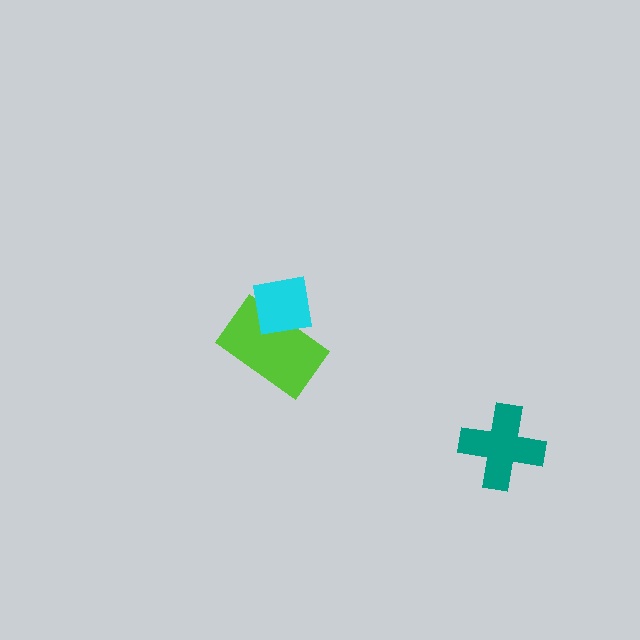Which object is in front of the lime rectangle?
The cyan square is in front of the lime rectangle.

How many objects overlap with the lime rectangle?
1 object overlaps with the lime rectangle.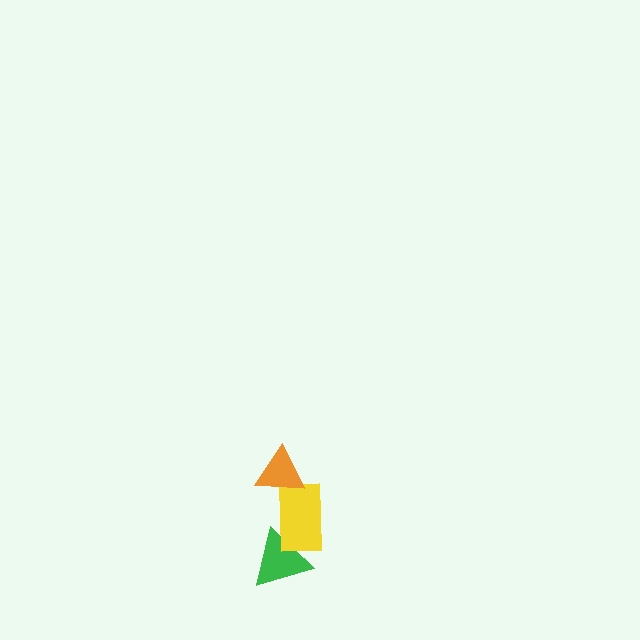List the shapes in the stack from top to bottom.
From top to bottom: the orange triangle, the yellow rectangle, the green triangle.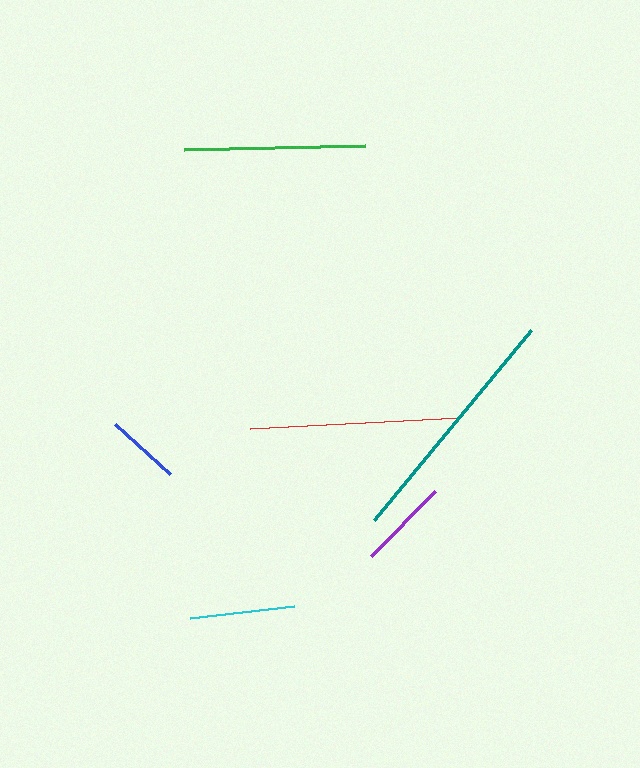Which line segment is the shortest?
The blue line is the shortest at approximately 74 pixels.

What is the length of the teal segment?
The teal segment is approximately 246 pixels long.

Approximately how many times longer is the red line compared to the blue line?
The red line is approximately 2.8 times the length of the blue line.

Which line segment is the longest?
The teal line is the longest at approximately 246 pixels.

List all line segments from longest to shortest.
From longest to shortest: teal, red, green, cyan, purple, blue.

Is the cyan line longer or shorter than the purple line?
The cyan line is longer than the purple line.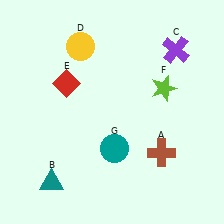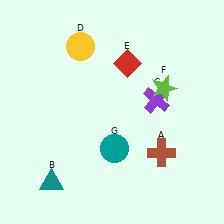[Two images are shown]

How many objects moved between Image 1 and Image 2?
2 objects moved between the two images.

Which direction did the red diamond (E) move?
The red diamond (E) moved right.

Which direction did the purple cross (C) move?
The purple cross (C) moved down.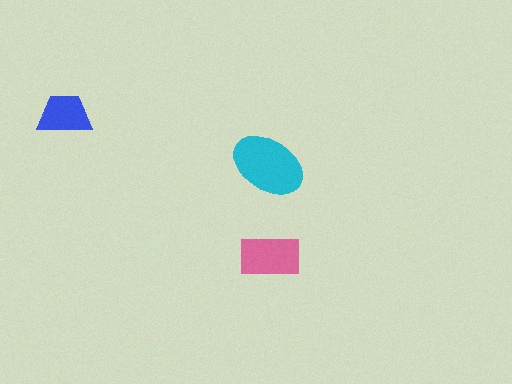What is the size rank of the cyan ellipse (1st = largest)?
1st.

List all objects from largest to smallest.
The cyan ellipse, the pink rectangle, the blue trapezoid.